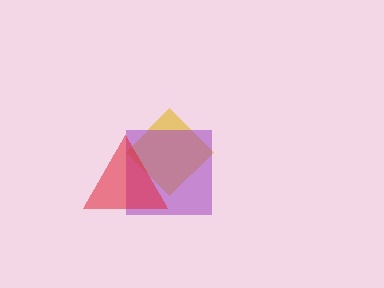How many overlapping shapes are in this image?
There are 3 overlapping shapes in the image.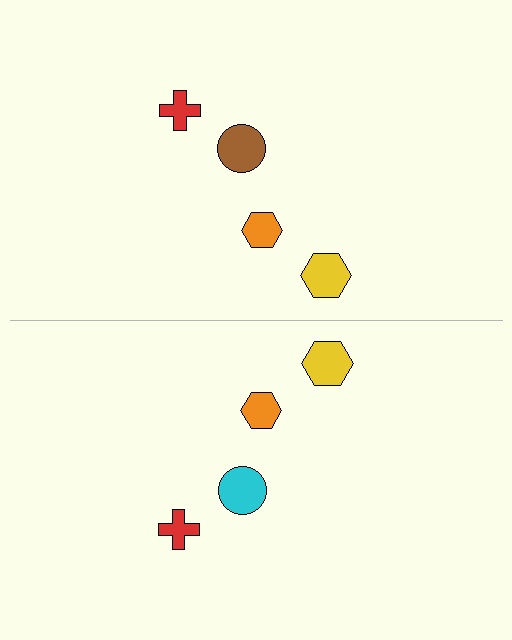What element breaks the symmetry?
The cyan circle on the bottom side breaks the symmetry — its mirror counterpart is brown.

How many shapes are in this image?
There are 8 shapes in this image.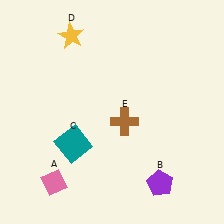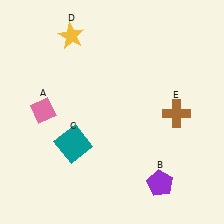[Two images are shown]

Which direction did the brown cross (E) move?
The brown cross (E) moved right.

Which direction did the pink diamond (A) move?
The pink diamond (A) moved up.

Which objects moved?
The objects that moved are: the pink diamond (A), the brown cross (E).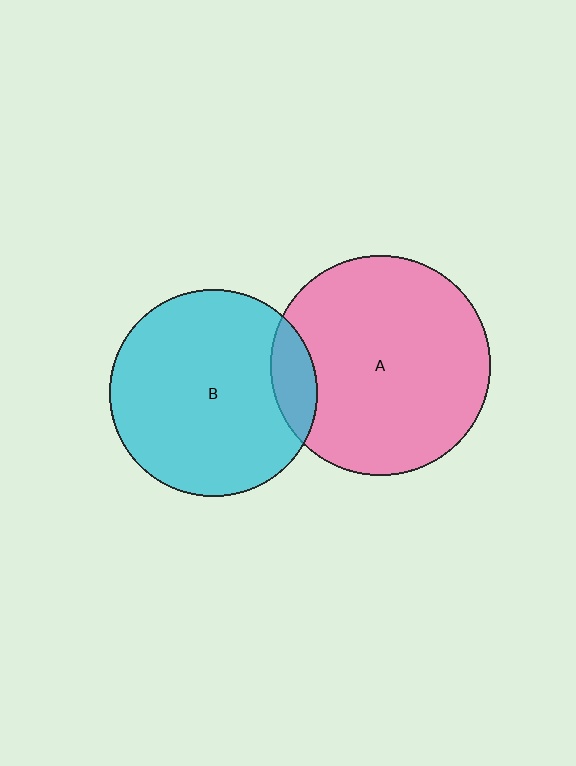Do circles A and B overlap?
Yes.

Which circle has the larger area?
Circle A (pink).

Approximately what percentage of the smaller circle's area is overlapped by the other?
Approximately 10%.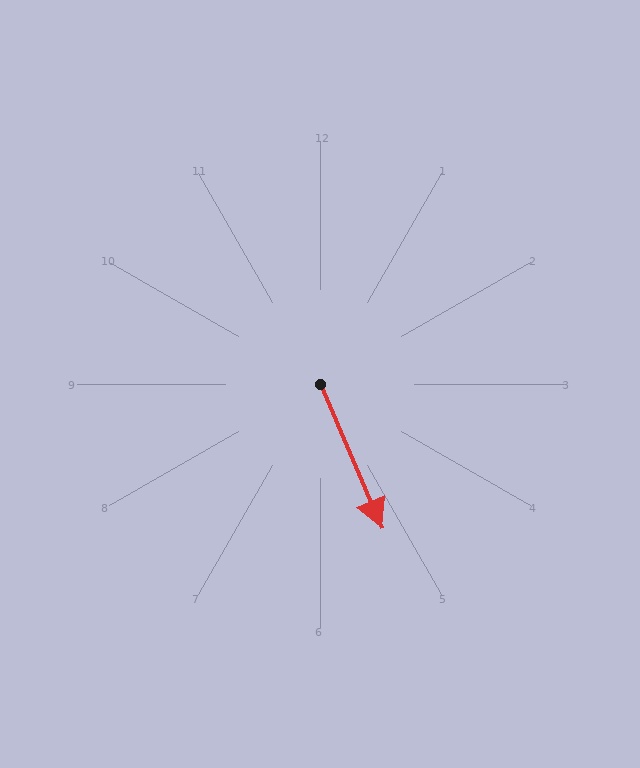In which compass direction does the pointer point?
Southeast.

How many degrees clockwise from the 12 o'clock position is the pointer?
Approximately 157 degrees.